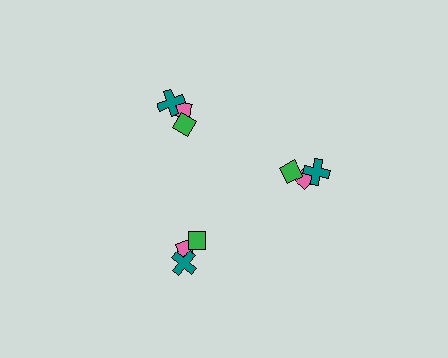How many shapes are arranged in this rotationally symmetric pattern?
There are 9 shapes, arranged in 3 groups of 3.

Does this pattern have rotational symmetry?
Yes, this pattern has 3-fold rotational symmetry. It looks the same after rotating 120 degrees around the center.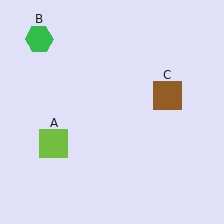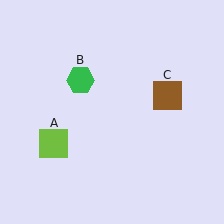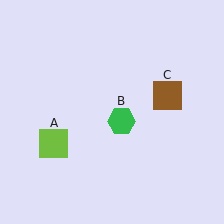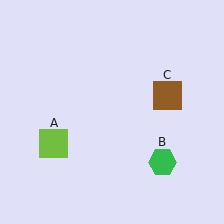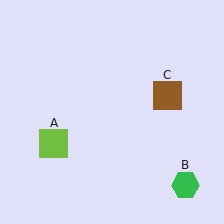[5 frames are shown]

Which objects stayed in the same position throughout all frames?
Lime square (object A) and brown square (object C) remained stationary.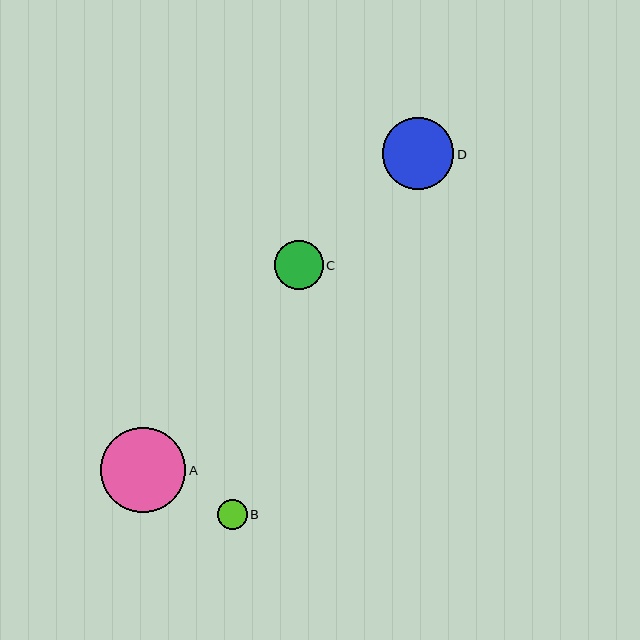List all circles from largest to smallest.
From largest to smallest: A, D, C, B.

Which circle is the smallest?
Circle B is the smallest with a size of approximately 30 pixels.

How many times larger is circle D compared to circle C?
Circle D is approximately 1.5 times the size of circle C.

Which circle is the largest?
Circle A is the largest with a size of approximately 86 pixels.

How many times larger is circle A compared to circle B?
Circle A is approximately 2.9 times the size of circle B.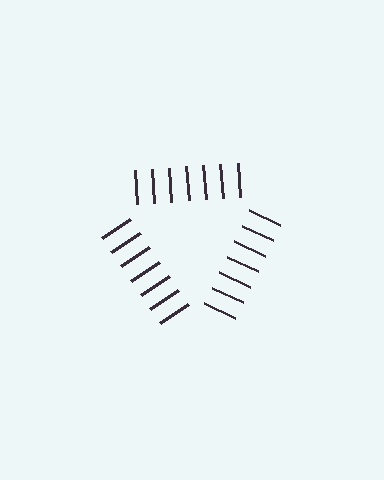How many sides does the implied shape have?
3 sides — the line-ends trace a triangle.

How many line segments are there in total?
21 — 7 along each of the 3 edges.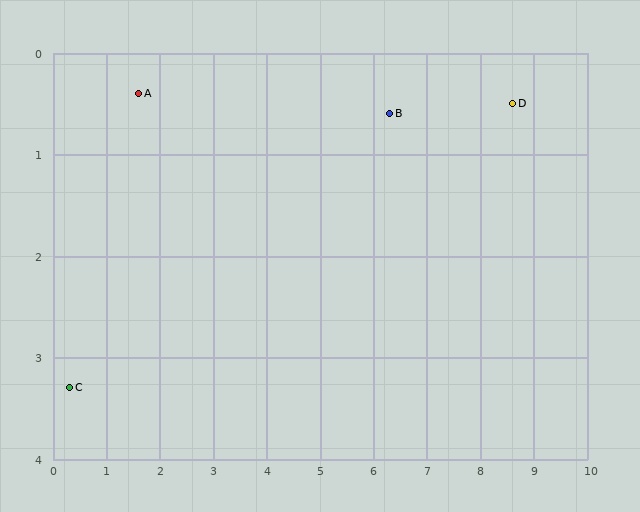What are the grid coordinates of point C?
Point C is at approximately (0.3, 3.3).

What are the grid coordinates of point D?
Point D is at approximately (8.6, 0.5).